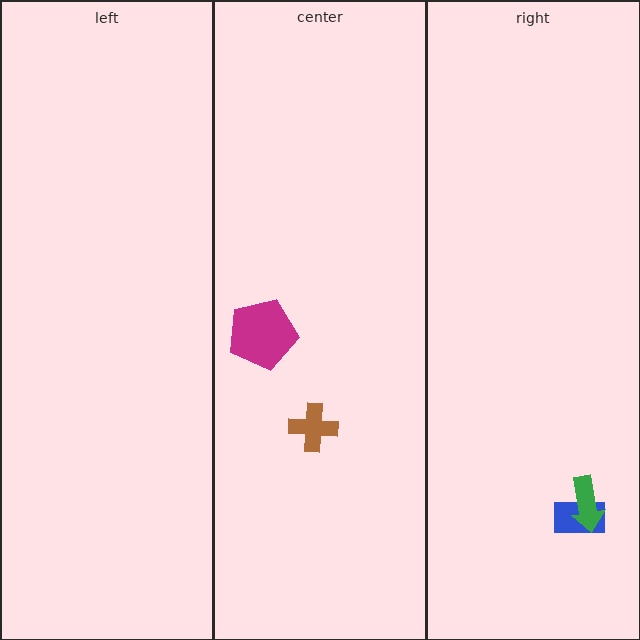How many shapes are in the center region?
2.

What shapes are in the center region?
The magenta pentagon, the brown cross.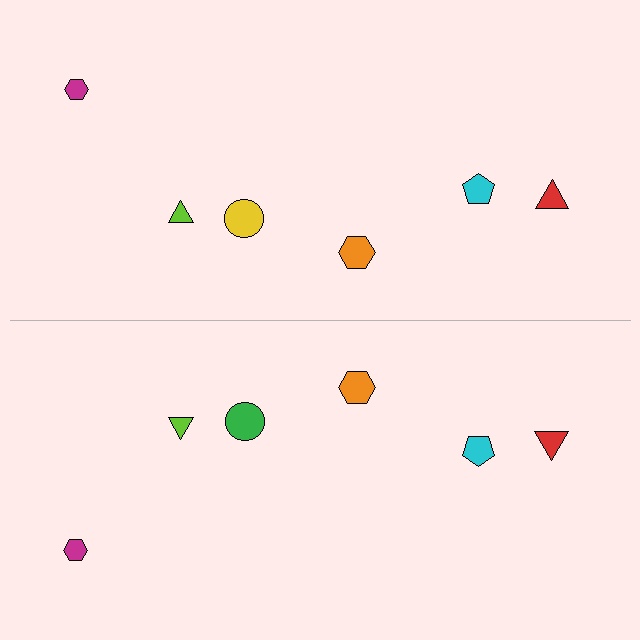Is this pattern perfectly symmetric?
No, the pattern is not perfectly symmetric. The green circle on the bottom side breaks the symmetry — its mirror counterpart is yellow.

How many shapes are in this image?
There are 12 shapes in this image.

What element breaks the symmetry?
The green circle on the bottom side breaks the symmetry — its mirror counterpart is yellow.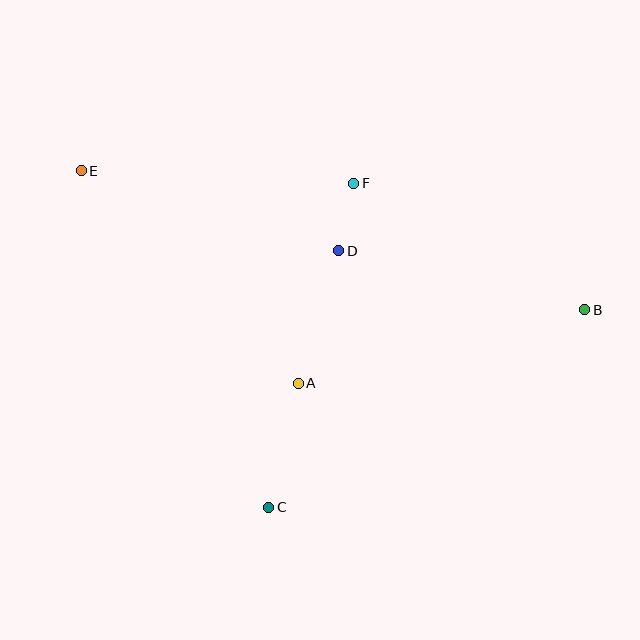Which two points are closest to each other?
Points D and F are closest to each other.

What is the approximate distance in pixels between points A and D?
The distance between A and D is approximately 139 pixels.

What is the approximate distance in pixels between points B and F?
The distance between B and F is approximately 264 pixels.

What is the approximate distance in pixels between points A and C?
The distance between A and C is approximately 128 pixels.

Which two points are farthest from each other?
Points B and E are farthest from each other.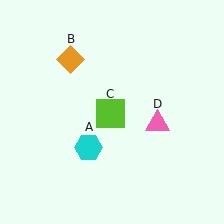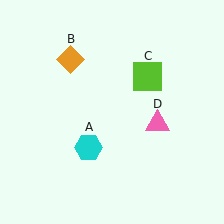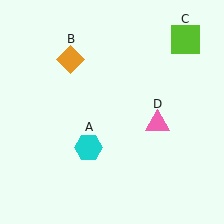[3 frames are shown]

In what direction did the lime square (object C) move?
The lime square (object C) moved up and to the right.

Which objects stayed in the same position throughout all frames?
Cyan hexagon (object A) and orange diamond (object B) and pink triangle (object D) remained stationary.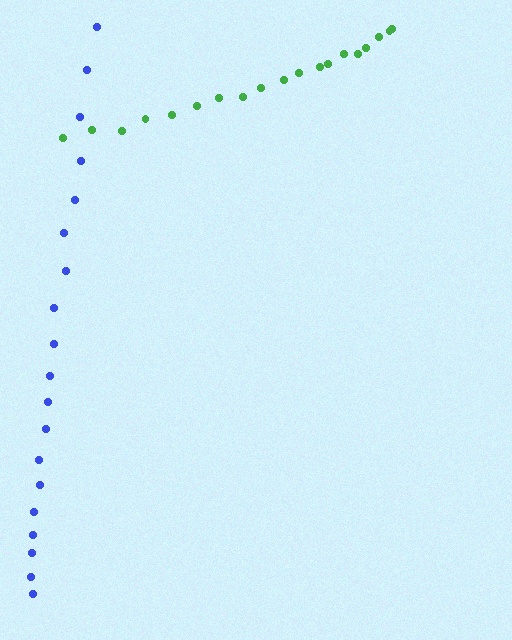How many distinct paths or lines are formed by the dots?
There are 2 distinct paths.